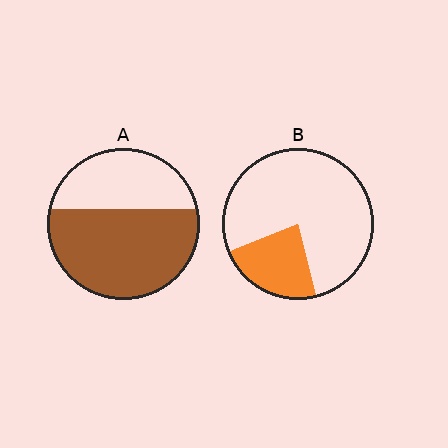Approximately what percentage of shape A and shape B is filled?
A is approximately 65% and B is approximately 25%.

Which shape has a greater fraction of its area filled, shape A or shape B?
Shape A.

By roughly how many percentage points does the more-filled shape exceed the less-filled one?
By roughly 40 percentage points (A over B).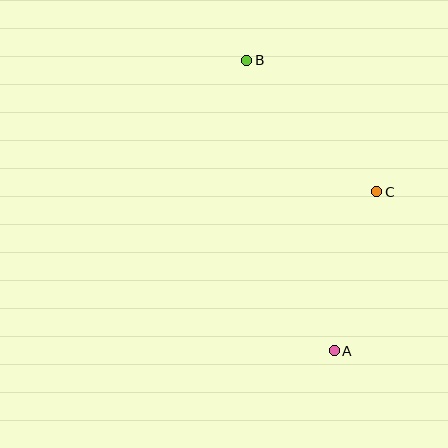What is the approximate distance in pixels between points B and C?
The distance between B and C is approximately 185 pixels.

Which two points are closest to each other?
Points A and C are closest to each other.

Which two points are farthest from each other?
Points A and B are farthest from each other.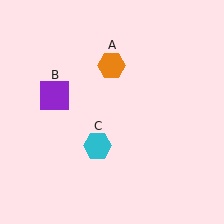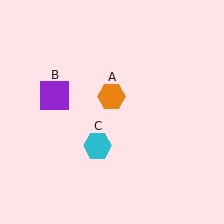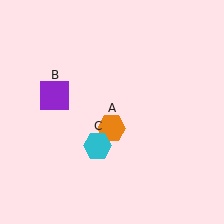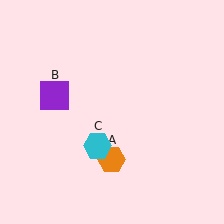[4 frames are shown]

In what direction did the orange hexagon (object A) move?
The orange hexagon (object A) moved down.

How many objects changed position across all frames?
1 object changed position: orange hexagon (object A).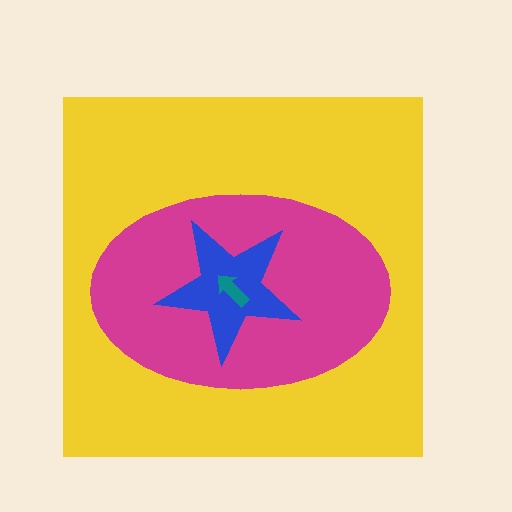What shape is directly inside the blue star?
The teal arrow.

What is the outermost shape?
The yellow square.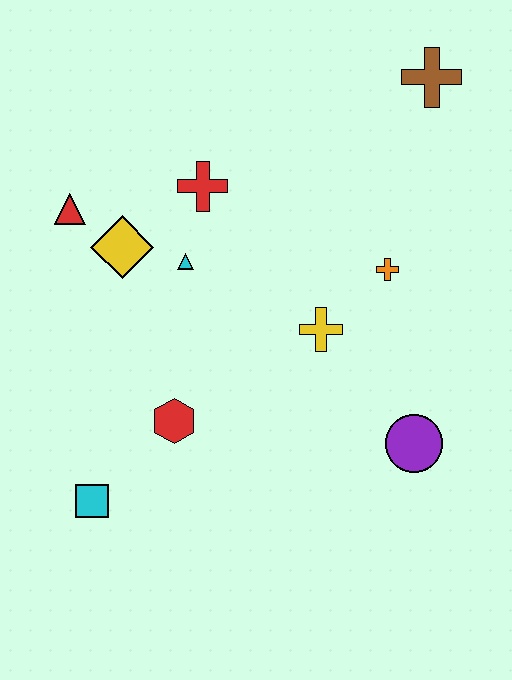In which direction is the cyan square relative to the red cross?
The cyan square is below the red cross.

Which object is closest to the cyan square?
The red hexagon is closest to the cyan square.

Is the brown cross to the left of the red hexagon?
No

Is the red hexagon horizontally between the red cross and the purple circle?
No